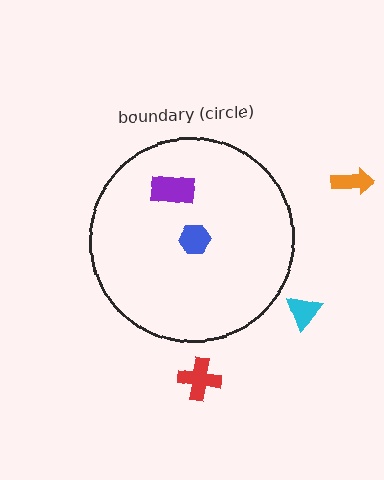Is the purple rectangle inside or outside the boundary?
Inside.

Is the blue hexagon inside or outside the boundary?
Inside.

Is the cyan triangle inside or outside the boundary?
Outside.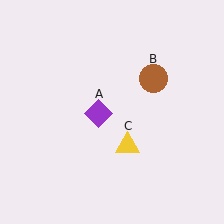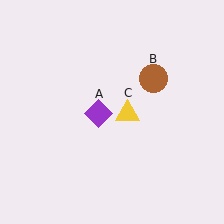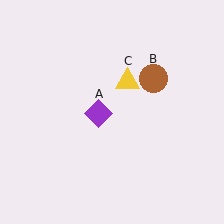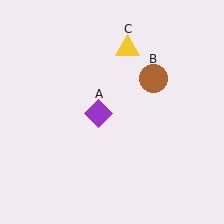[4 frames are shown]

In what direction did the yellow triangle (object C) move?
The yellow triangle (object C) moved up.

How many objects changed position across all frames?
1 object changed position: yellow triangle (object C).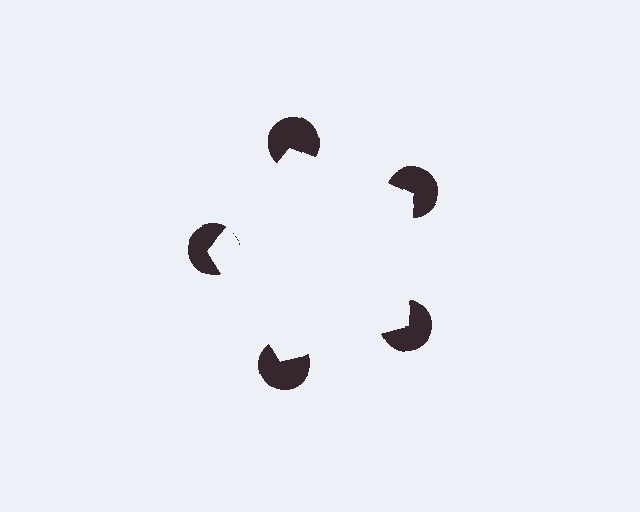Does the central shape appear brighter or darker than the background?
It typically appears slightly brighter than the background, even though no actual brightness change is drawn.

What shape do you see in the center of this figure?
An illusory pentagon — its edges are inferred from the aligned wedge cuts in the pac-man discs, not physically drawn.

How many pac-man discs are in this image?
There are 5 — one at each vertex of the illusory pentagon.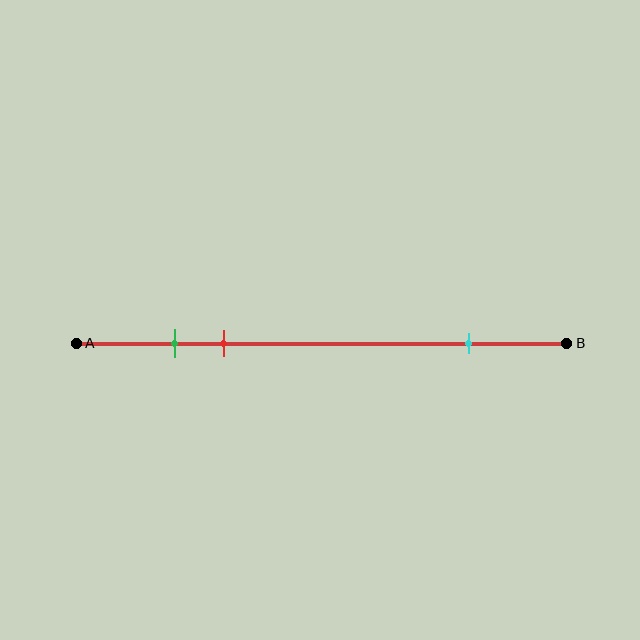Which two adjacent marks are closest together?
The green and red marks are the closest adjacent pair.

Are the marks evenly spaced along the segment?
No, the marks are not evenly spaced.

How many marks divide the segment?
There are 3 marks dividing the segment.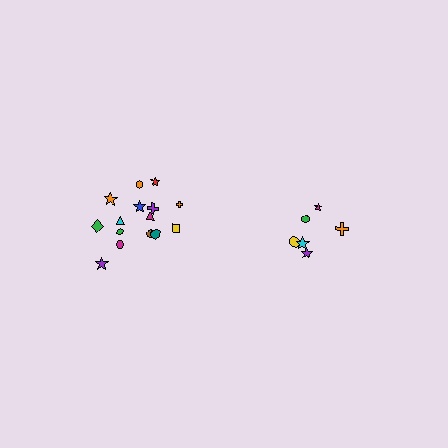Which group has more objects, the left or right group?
The left group.